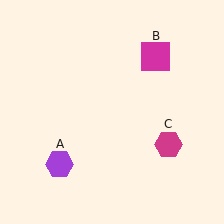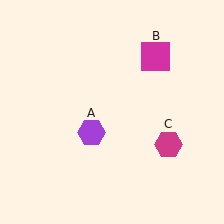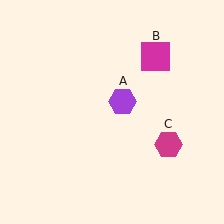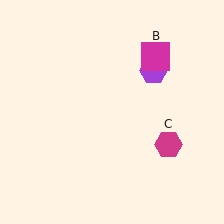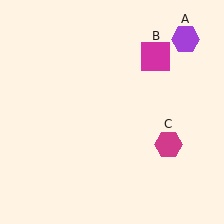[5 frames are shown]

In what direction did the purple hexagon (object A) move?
The purple hexagon (object A) moved up and to the right.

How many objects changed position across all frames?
1 object changed position: purple hexagon (object A).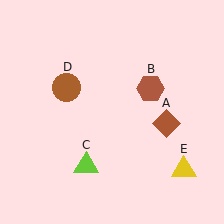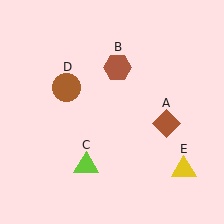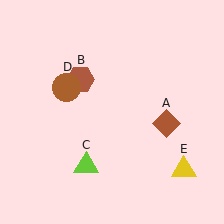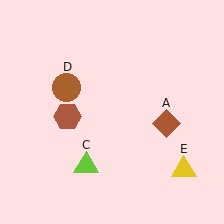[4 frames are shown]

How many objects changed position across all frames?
1 object changed position: brown hexagon (object B).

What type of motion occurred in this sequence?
The brown hexagon (object B) rotated counterclockwise around the center of the scene.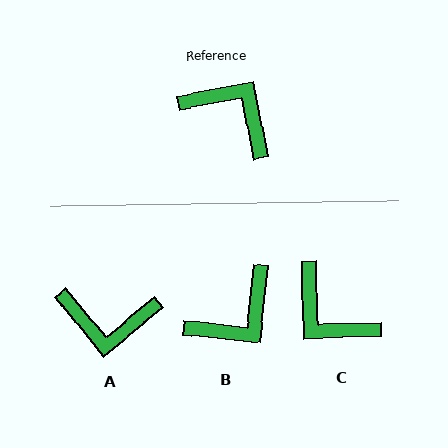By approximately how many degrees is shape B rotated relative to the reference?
Approximately 107 degrees clockwise.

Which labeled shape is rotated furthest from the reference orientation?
C, about 171 degrees away.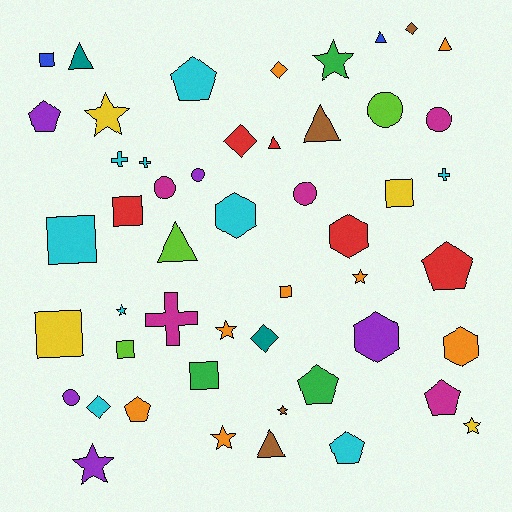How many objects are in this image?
There are 50 objects.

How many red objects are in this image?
There are 5 red objects.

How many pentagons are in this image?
There are 7 pentagons.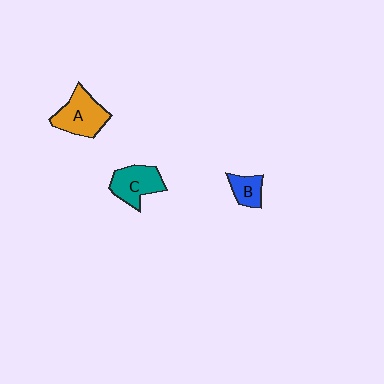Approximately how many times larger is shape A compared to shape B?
Approximately 2.0 times.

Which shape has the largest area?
Shape A (orange).